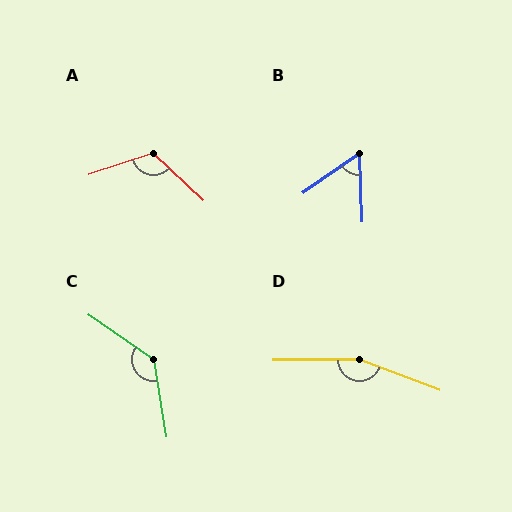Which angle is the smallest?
B, at approximately 57 degrees.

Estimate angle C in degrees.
Approximately 134 degrees.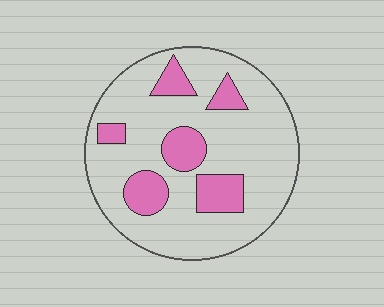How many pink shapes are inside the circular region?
6.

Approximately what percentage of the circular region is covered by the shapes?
Approximately 20%.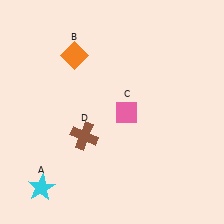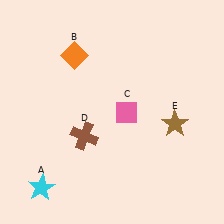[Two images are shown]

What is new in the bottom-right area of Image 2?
A brown star (E) was added in the bottom-right area of Image 2.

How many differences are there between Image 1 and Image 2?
There is 1 difference between the two images.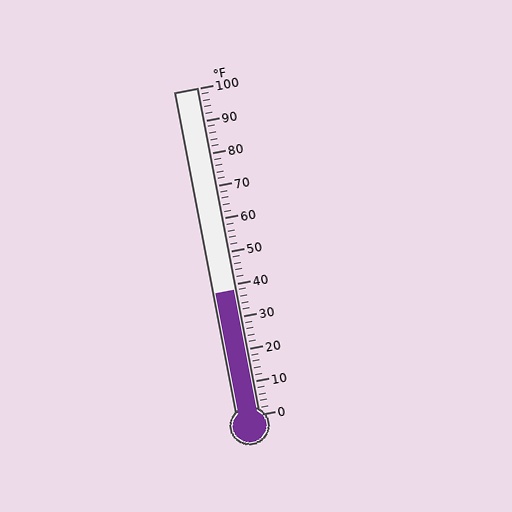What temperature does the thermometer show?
The thermometer shows approximately 38°F.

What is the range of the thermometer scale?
The thermometer scale ranges from 0°F to 100°F.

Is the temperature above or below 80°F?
The temperature is below 80°F.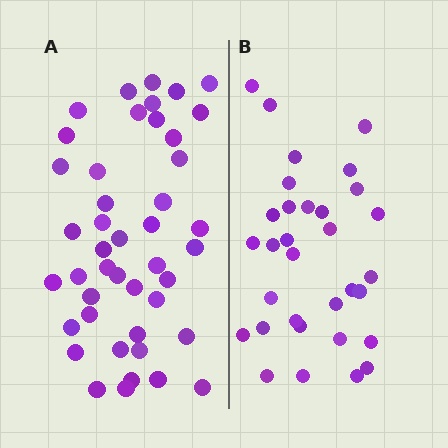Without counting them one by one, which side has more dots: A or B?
Region A (the left region) has more dots.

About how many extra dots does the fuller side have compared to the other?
Region A has roughly 12 or so more dots than region B.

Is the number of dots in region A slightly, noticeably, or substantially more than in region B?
Region A has noticeably more, but not dramatically so. The ratio is roughly 1.4 to 1.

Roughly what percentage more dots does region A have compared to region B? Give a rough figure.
About 40% more.